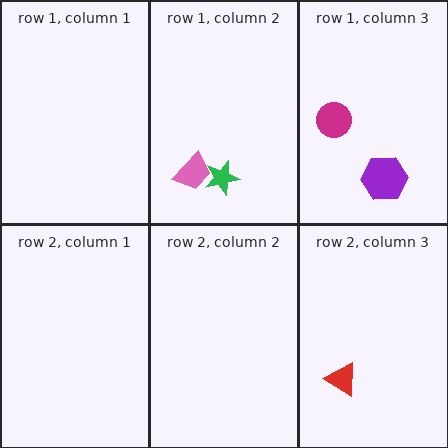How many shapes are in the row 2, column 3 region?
1.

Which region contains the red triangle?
The row 2, column 3 region.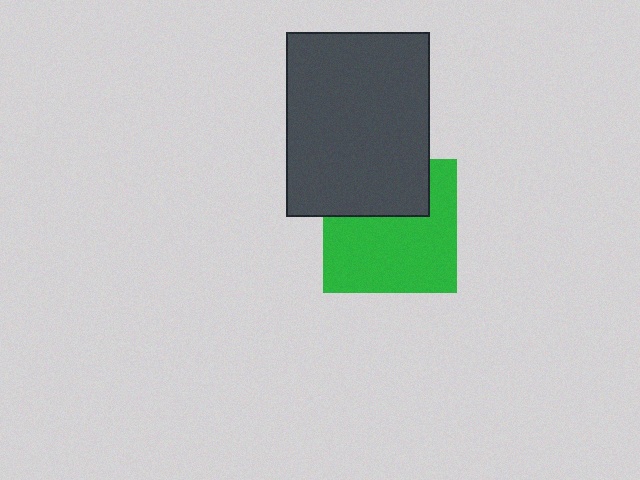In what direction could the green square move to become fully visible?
The green square could move down. That would shift it out from behind the dark gray rectangle entirely.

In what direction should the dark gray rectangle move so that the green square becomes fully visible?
The dark gray rectangle should move up. That is the shortest direction to clear the overlap and leave the green square fully visible.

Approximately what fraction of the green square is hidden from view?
Roughly 34% of the green square is hidden behind the dark gray rectangle.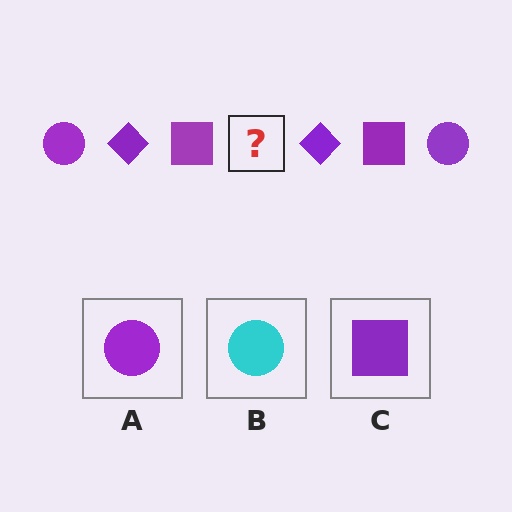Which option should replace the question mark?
Option A.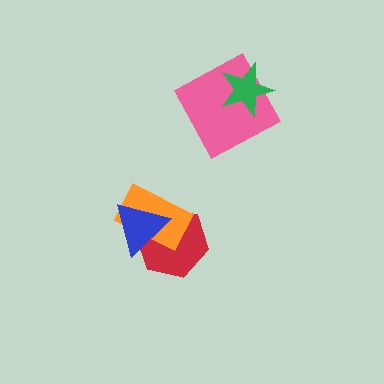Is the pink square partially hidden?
Yes, it is partially covered by another shape.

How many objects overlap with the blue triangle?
2 objects overlap with the blue triangle.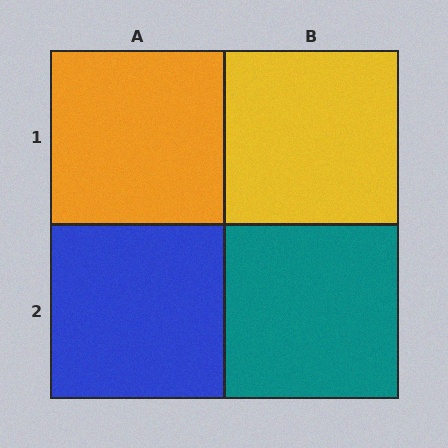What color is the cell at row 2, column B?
Teal.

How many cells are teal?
1 cell is teal.